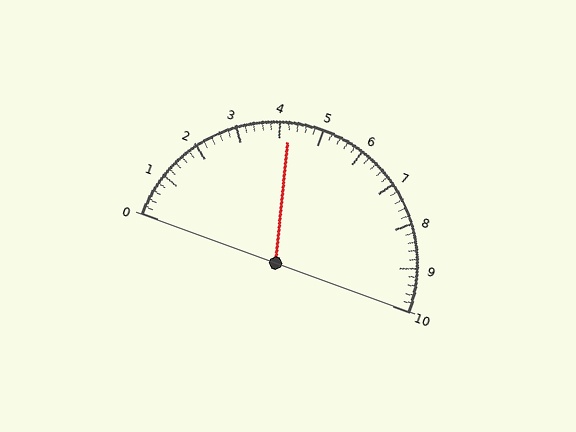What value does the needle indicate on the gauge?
The needle indicates approximately 4.2.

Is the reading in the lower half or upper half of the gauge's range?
The reading is in the lower half of the range (0 to 10).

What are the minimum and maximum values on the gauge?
The gauge ranges from 0 to 10.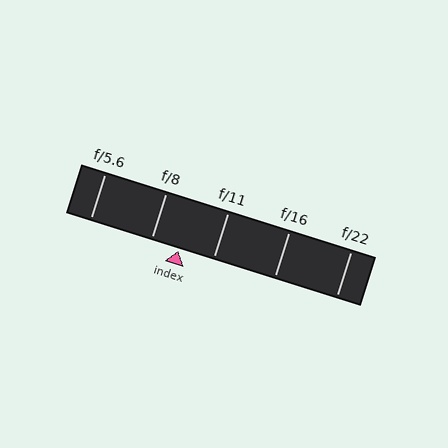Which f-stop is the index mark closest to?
The index mark is closest to f/8.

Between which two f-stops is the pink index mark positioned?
The index mark is between f/8 and f/11.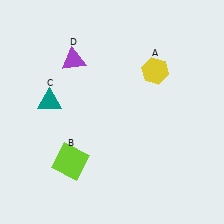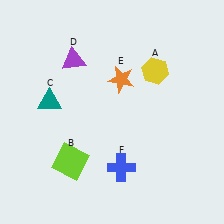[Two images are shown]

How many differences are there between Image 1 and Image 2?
There are 2 differences between the two images.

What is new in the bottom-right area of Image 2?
A blue cross (F) was added in the bottom-right area of Image 2.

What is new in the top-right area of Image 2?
An orange star (E) was added in the top-right area of Image 2.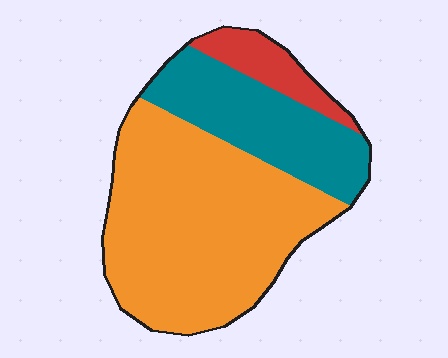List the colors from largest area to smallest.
From largest to smallest: orange, teal, red.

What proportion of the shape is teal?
Teal takes up about one quarter (1/4) of the shape.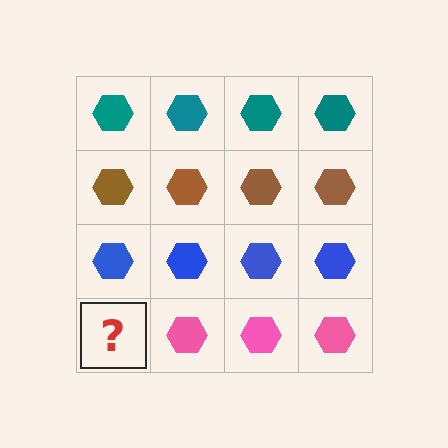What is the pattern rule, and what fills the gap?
The rule is that each row has a consistent color. The gap should be filled with a pink hexagon.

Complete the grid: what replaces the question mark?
The question mark should be replaced with a pink hexagon.